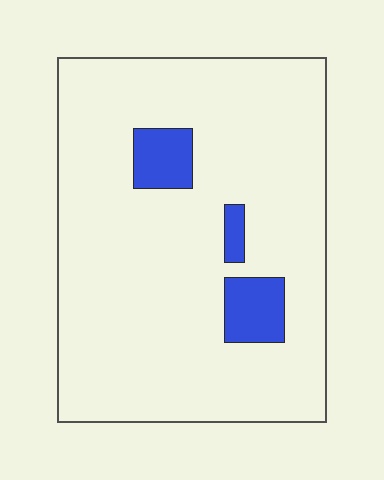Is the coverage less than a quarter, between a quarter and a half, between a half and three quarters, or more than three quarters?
Less than a quarter.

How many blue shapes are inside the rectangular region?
3.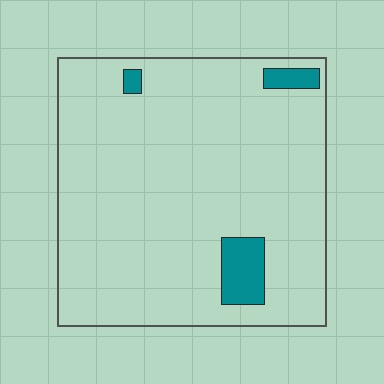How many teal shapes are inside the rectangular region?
3.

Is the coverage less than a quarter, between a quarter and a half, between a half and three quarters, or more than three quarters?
Less than a quarter.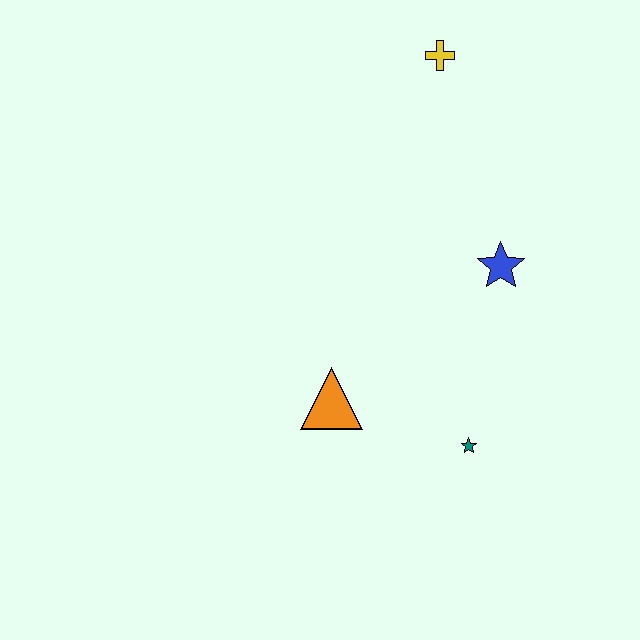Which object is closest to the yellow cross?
The blue star is closest to the yellow cross.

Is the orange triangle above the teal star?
Yes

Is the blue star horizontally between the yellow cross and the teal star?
No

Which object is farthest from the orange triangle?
The yellow cross is farthest from the orange triangle.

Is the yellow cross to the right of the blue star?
No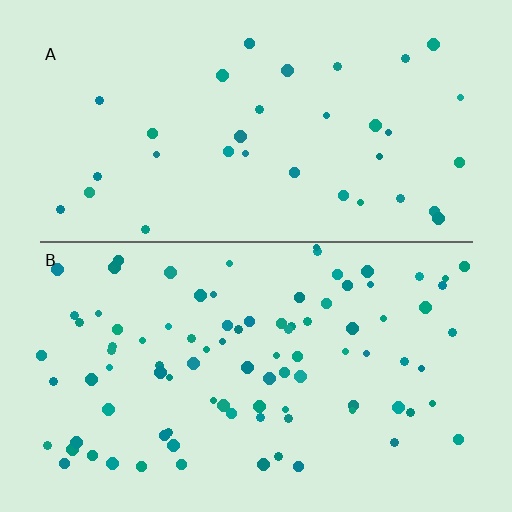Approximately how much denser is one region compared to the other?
Approximately 2.7× — region B over region A.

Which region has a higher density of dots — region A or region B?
B (the bottom).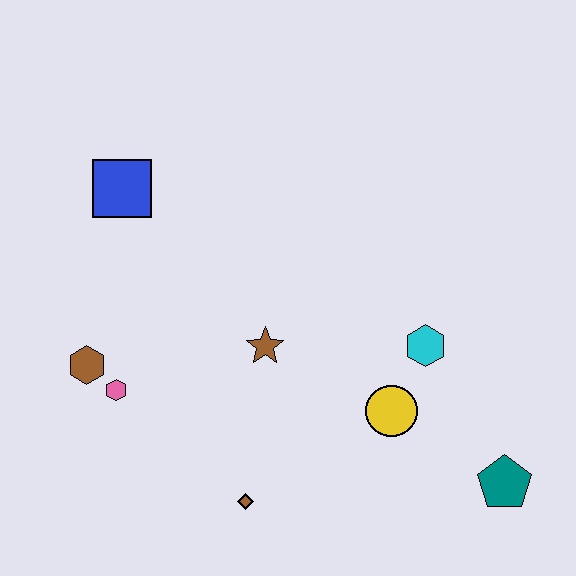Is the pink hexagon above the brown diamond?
Yes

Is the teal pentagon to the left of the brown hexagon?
No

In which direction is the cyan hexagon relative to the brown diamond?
The cyan hexagon is to the right of the brown diamond.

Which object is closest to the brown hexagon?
The pink hexagon is closest to the brown hexagon.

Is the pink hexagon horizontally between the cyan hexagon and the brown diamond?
No